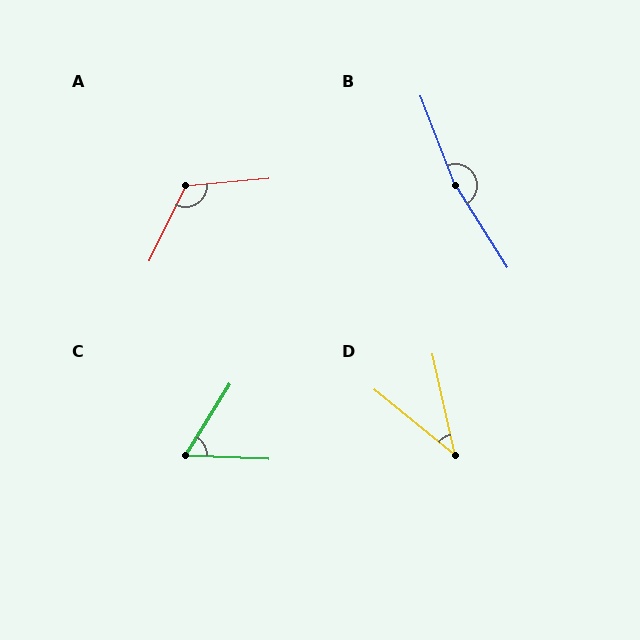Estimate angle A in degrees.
Approximately 121 degrees.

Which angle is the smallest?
D, at approximately 38 degrees.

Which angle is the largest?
B, at approximately 169 degrees.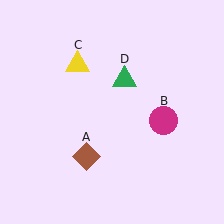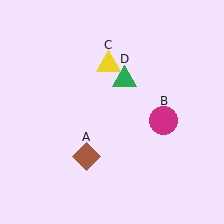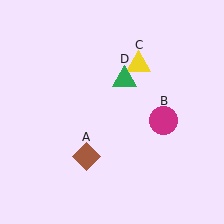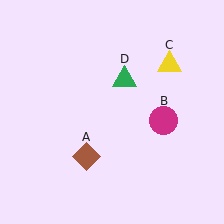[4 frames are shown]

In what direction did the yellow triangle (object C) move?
The yellow triangle (object C) moved right.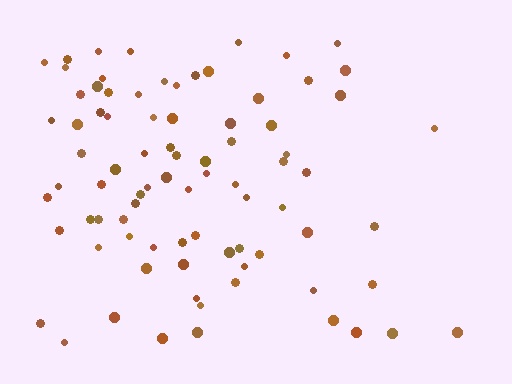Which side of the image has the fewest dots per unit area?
The right.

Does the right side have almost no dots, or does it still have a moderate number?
Still a moderate number, just noticeably fewer than the left.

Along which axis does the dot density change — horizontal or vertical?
Horizontal.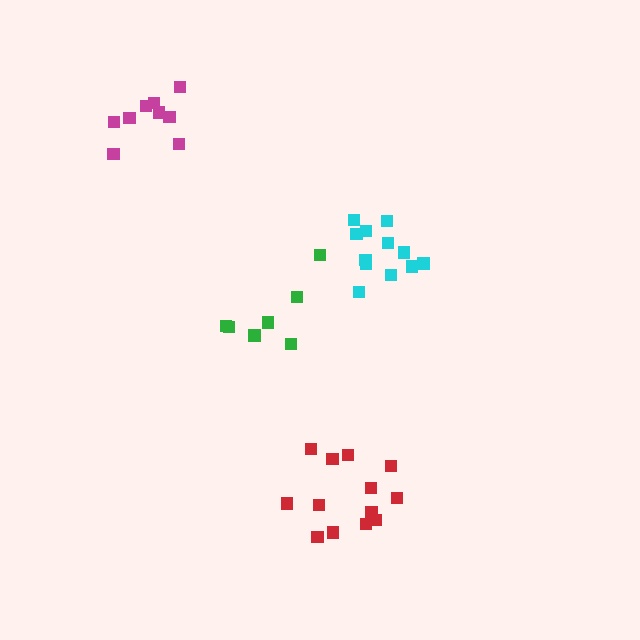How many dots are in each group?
Group 1: 9 dots, Group 2: 8 dots, Group 3: 13 dots, Group 4: 12 dots (42 total).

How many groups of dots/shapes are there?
There are 4 groups.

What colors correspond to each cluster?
The clusters are colored: magenta, green, red, cyan.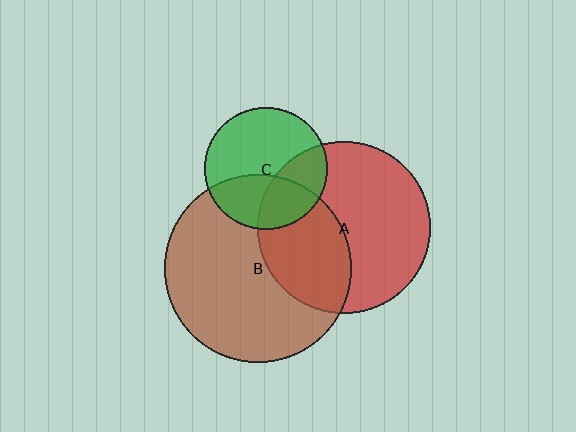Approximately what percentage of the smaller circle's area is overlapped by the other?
Approximately 35%.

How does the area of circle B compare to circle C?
Approximately 2.4 times.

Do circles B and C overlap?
Yes.